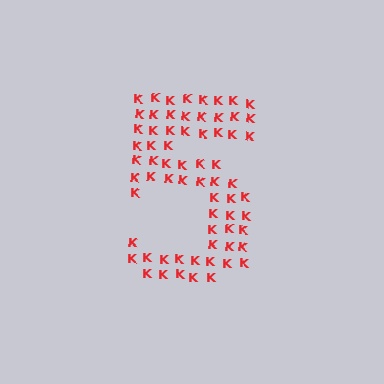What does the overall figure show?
The overall figure shows the digit 5.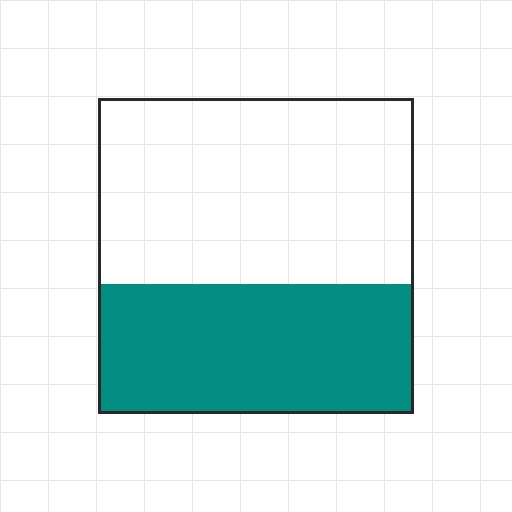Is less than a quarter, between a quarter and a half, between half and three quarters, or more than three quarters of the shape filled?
Between a quarter and a half.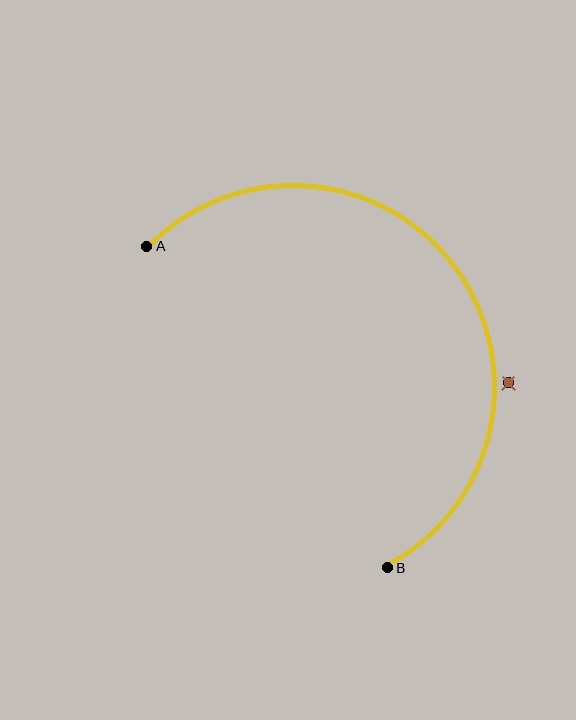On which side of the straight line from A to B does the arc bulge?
The arc bulges above and to the right of the straight line connecting A and B.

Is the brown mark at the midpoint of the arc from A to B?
No — the brown mark does not lie on the arc at all. It sits slightly outside the curve.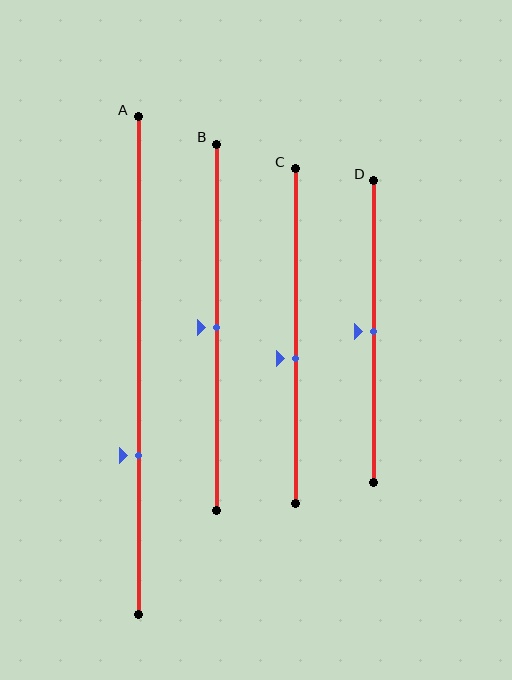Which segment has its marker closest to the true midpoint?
Segment B has its marker closest to the true midpoint.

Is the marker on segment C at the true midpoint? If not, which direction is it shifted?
No, the marker on segment C is shifted downward by about 7% of the segment length.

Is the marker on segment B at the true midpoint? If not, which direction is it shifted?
Yes, the marker on segment B is at the true midpoint.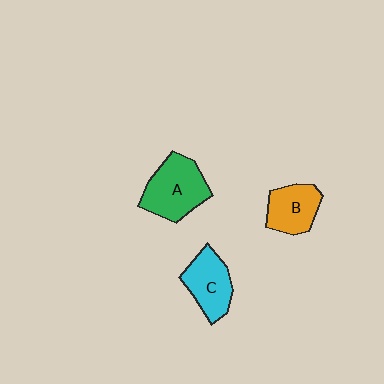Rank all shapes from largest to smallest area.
From largest to smallest: A (green), C (cyan), B (orange).